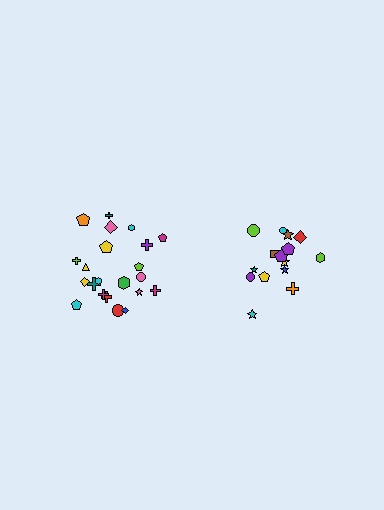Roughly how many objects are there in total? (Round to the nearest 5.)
Roughly 35 objects in total.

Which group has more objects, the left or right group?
The left group.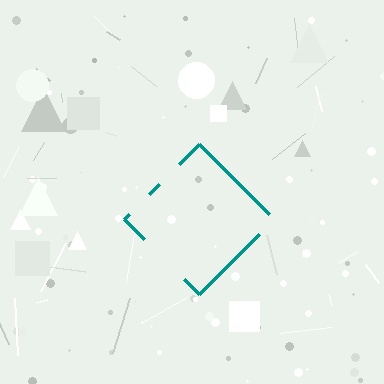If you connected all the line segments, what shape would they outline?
They would outline a diamond.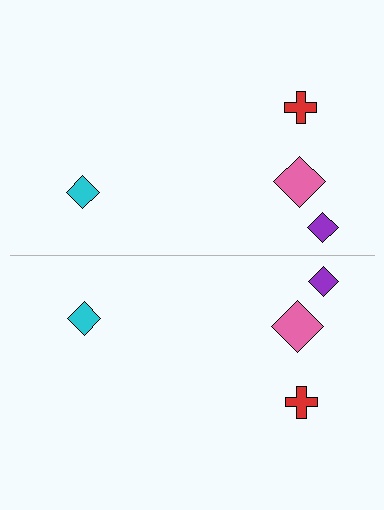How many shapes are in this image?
There are 8 shapes in this image.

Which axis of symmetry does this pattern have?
The pattern has a horizontal axis of symmetry running through the center of the image.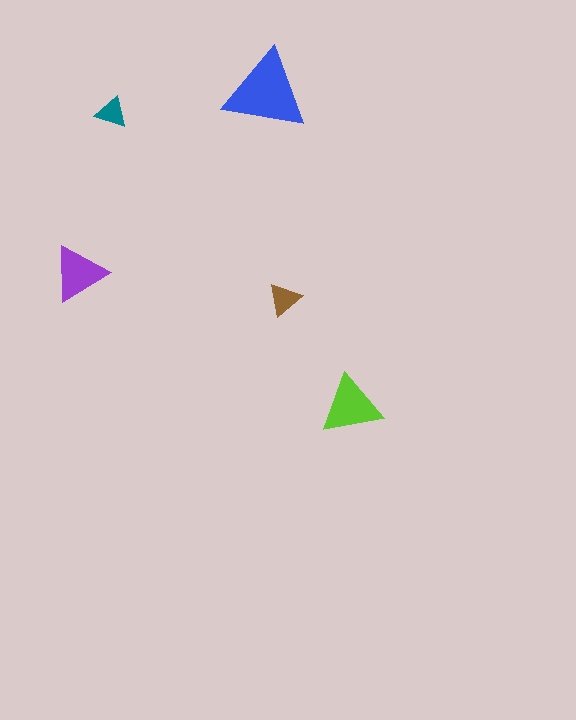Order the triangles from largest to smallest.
the blue one, the lime one, the purple one, the brown one, the teal one.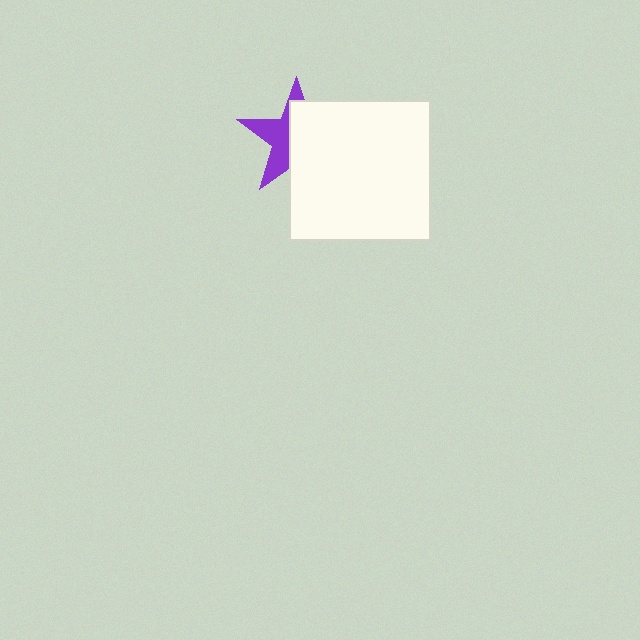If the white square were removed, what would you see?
You would see the complete purple star.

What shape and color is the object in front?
The object in front is a white square.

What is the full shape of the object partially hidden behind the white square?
The partially hidden object is a purple star.